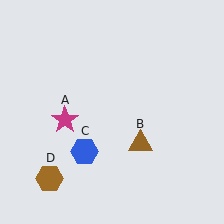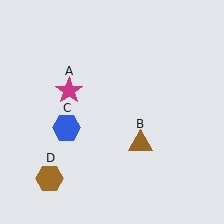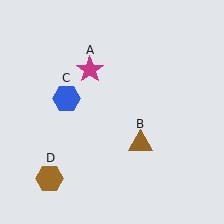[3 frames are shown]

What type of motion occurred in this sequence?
The magenta star (object A), blue hexagon (object C) rotated clockwise around the center of the scene.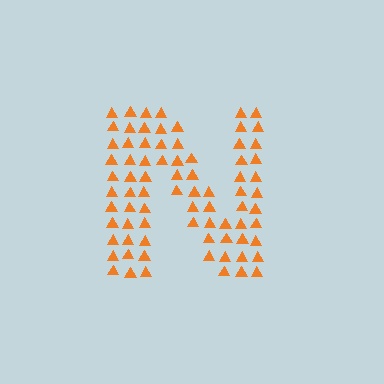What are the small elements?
The small elements are triangles.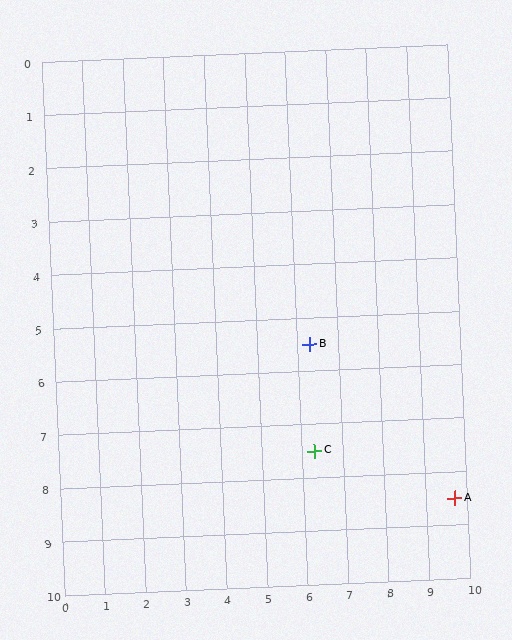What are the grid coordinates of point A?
Point A is at approximately (9.7, 8.5).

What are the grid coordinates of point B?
Point B is at approximately (6.3, 5.5).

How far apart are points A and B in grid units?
Points A and B are about 4.5 grid units apart.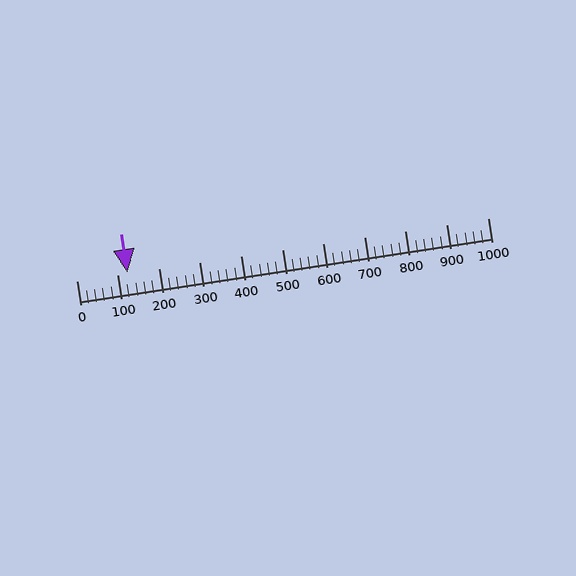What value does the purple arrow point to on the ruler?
The purple arrow points to approximately 123.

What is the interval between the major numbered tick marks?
The major tick marks are spaced 100 units apart.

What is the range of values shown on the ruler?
The ruler shows values from 0 to 1000.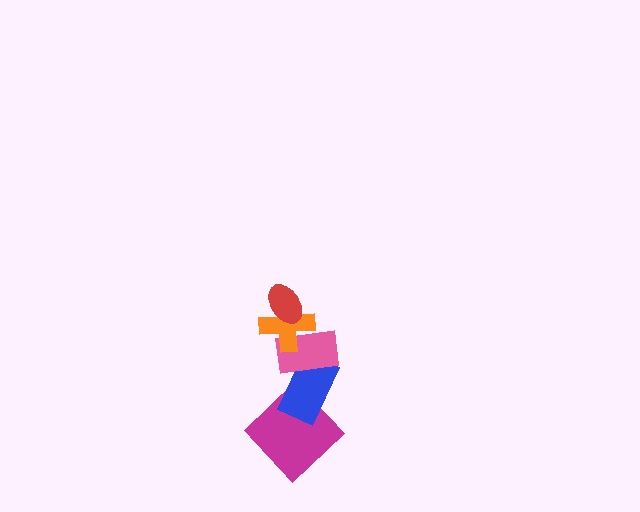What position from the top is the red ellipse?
The red ellipse is 1st from the top.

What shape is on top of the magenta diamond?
The blue rectangle is on top of the magenta diamond.